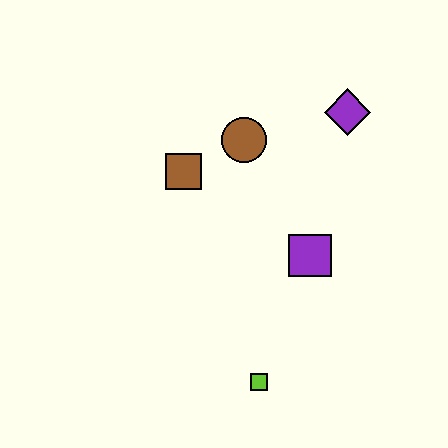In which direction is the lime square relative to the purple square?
The lime square is below the purple square.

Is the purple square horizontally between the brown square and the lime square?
No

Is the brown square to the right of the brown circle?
No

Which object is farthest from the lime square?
The purple diamond is farthest from the lime square.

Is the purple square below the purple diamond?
Yes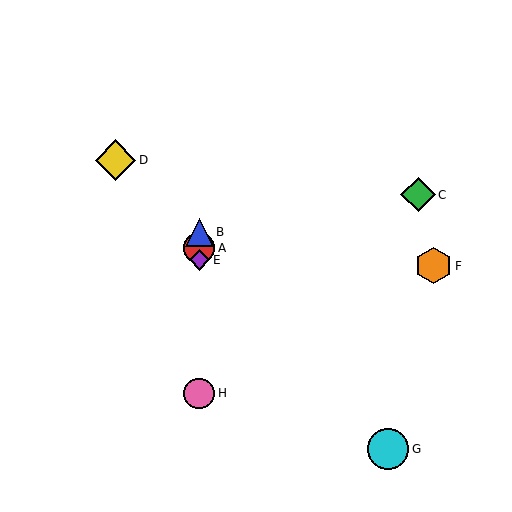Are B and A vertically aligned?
Yes, both are at x≈199.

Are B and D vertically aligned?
No, B is at x≈199 and D is at x≈116.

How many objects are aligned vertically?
4 objects (A, B, E, H) are aligned vertically.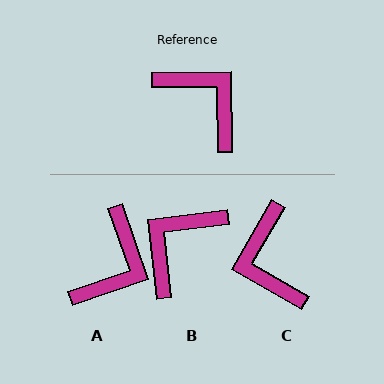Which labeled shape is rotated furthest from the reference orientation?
C, about 150 degrees away.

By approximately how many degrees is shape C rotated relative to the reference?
Approximately 150 degrees counter-clockwise.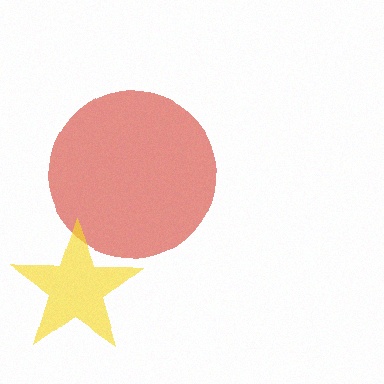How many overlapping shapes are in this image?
There are 2 overlapping shapes in the image.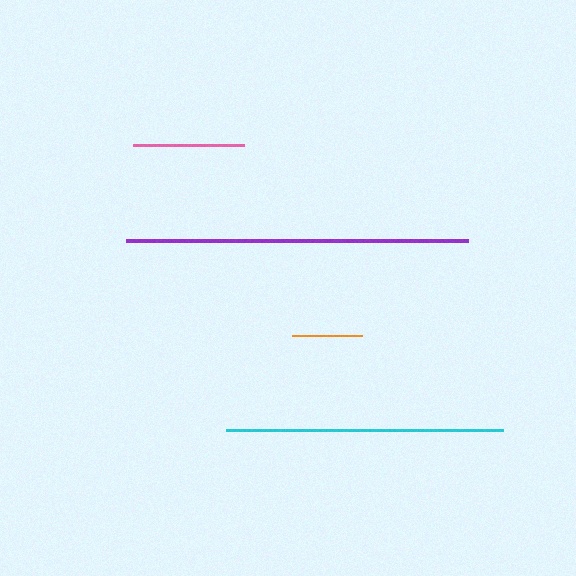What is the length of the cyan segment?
The cyan segment is approximately 277 pixels long.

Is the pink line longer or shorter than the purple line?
The purple line is longer than the pink line.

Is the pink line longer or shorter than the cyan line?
The cyan line is longer than the pink line.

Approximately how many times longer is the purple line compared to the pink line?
The purple line is approximately 3.1 times the length of the pink line.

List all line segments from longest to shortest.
From longest to shortest: purple, cyan, pink, orange.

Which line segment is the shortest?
The orange line is the shortest at approximately 70 pixels.